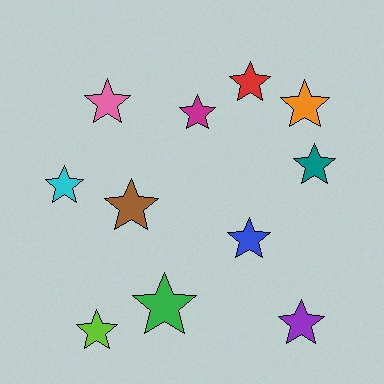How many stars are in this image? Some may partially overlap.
There are 11 stars.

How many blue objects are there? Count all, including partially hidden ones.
There is 1 blue object.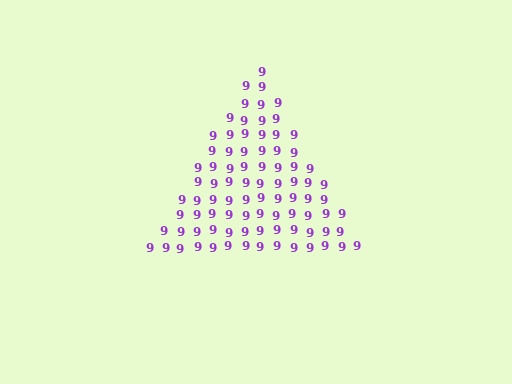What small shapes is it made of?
It is made of small digit 9's.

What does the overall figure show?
The overall figure shows a triangle.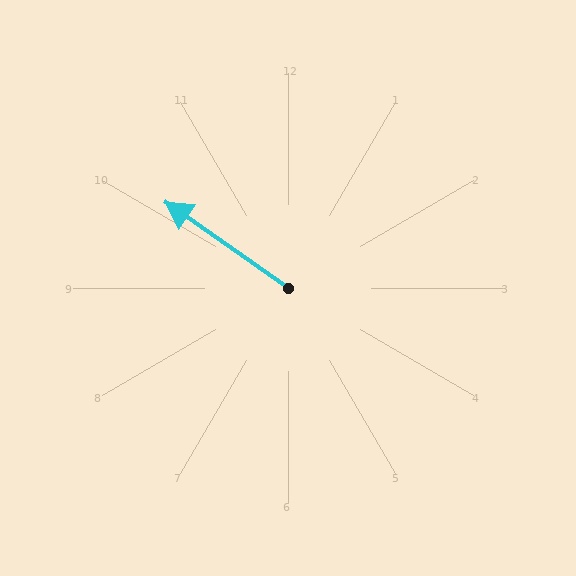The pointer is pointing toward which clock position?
Roughly 10 o'clock.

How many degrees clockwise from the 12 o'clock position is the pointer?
Approximately 305 degrees.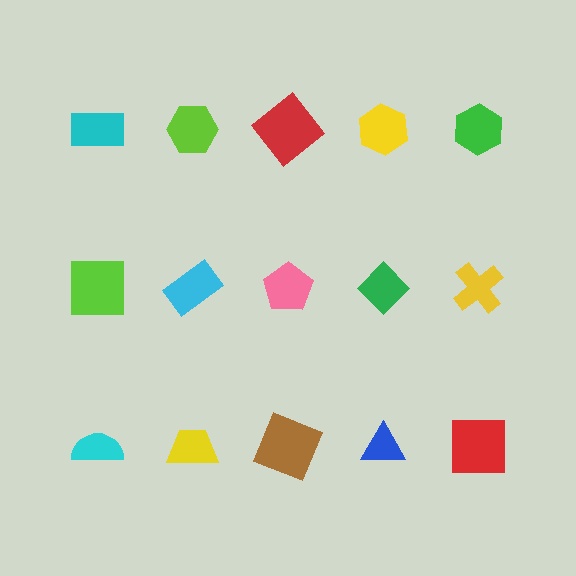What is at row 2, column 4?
A green diamond.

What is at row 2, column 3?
A pink pentagon.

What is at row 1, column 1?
A cyan rectangle.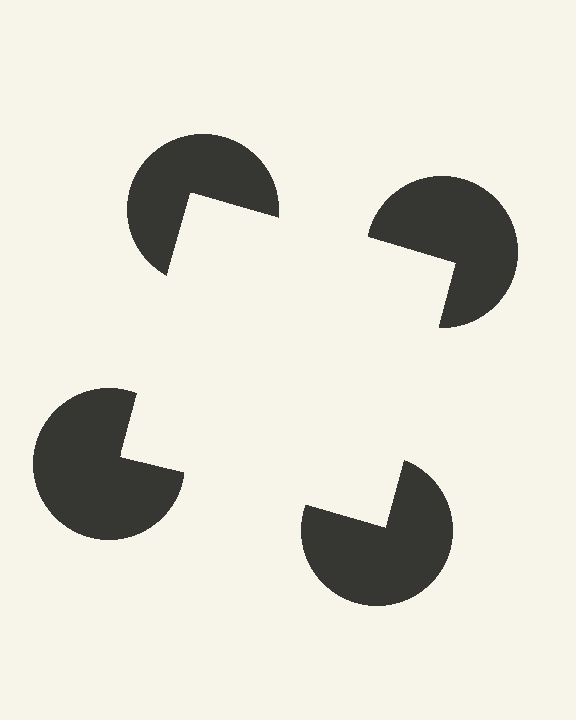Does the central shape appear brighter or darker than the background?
It typically appears slightly brighter than the background, even though no actual brightness change is drawn.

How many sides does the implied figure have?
4 sides.